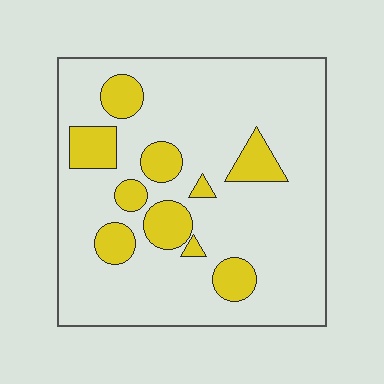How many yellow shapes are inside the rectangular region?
10.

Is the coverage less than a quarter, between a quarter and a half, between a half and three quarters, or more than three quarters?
Less than a quarter.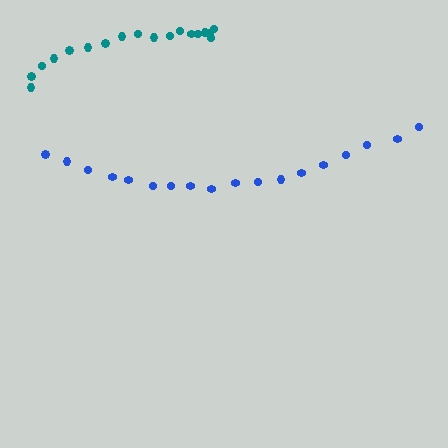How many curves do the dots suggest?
There are 2 distinct paths.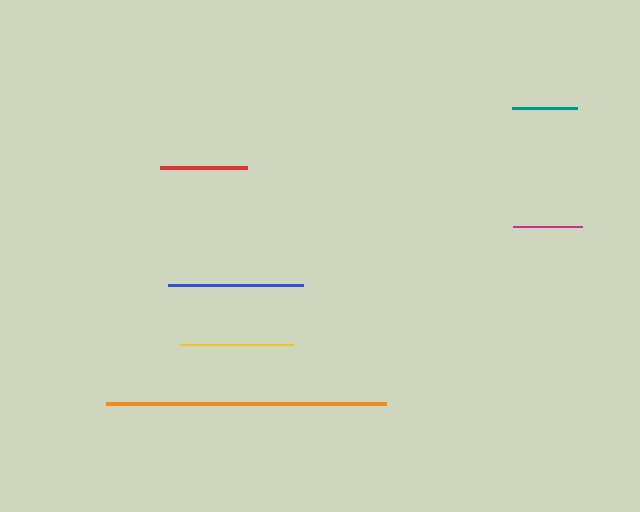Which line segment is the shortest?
The teal line is the shortest at approximately 66 pixels.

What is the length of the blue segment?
The blue segment is approximately 135 pixels long.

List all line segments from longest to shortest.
From longest to shortest: orange, blue, yellow, red, magenta, teal.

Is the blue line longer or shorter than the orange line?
The orange line is longer than the blue line.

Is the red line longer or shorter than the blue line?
The blue line is longer than the red line.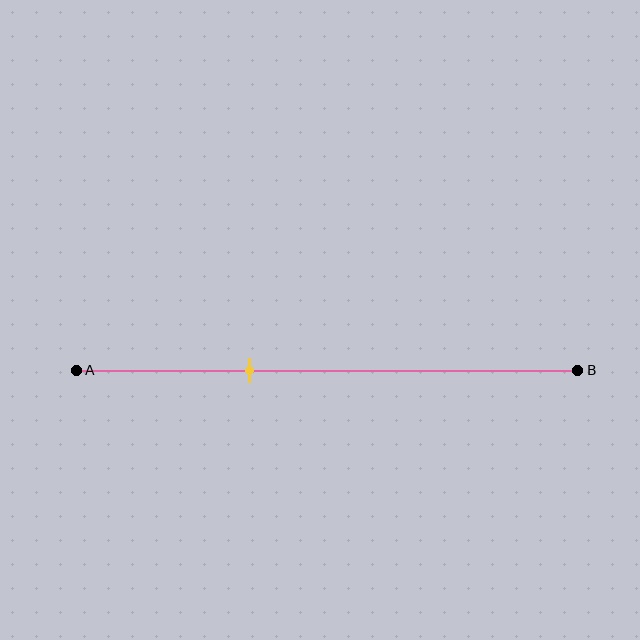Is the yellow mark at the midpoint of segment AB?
No, the mark is at about 35% from A, not at the 50% midpoint.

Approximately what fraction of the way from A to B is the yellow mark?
The yellow mark is approximately 35% of the way from A to B.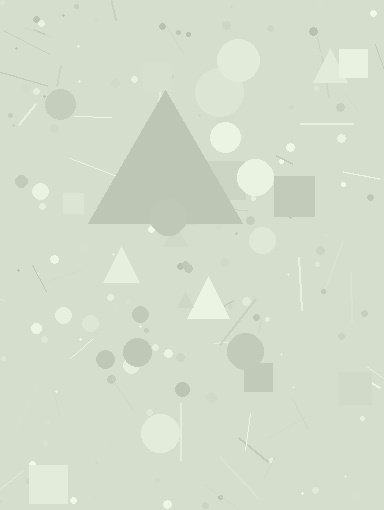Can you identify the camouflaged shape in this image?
The camouflaged shape is a triangle.